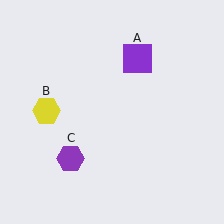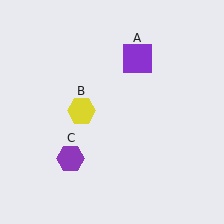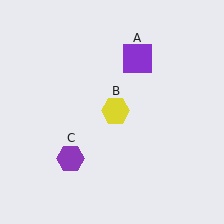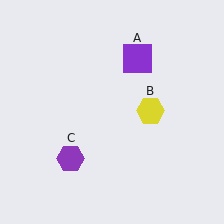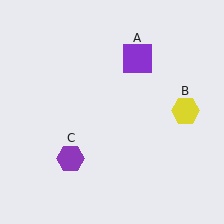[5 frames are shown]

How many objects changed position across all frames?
1 object changed position: yellow hexagon (object B).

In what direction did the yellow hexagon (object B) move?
The yellow hexagon (object B) moved right.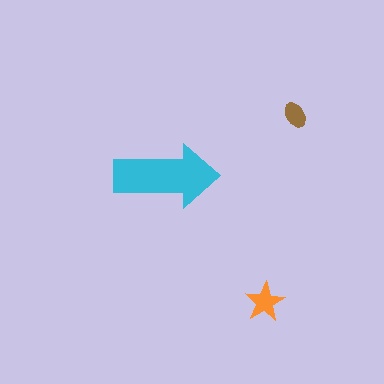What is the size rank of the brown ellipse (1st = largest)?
3rd.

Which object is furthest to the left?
The cyan arrow is leftmost.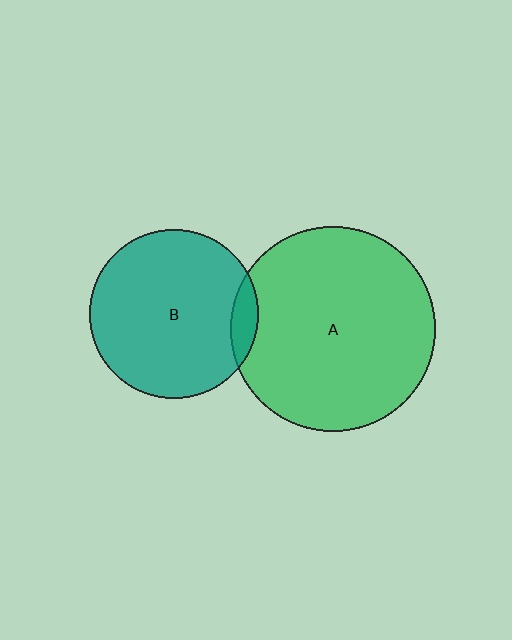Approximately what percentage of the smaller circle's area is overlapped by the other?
Approximately 10%.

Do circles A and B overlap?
Yes.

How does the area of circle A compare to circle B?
Approximately 1.5 times.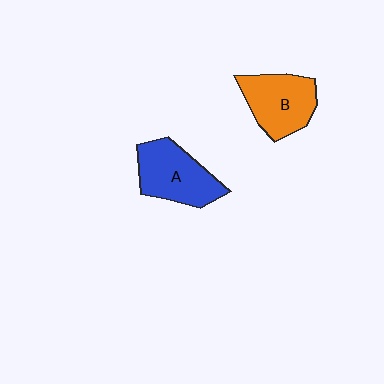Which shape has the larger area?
Shape A (blue).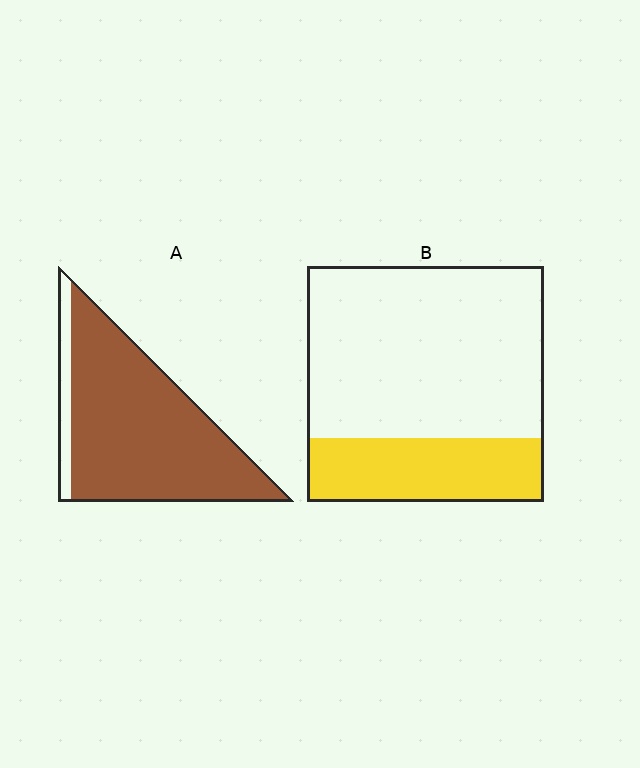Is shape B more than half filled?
No.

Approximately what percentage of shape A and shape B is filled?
A is approximately 90% and B is approximately 25%.